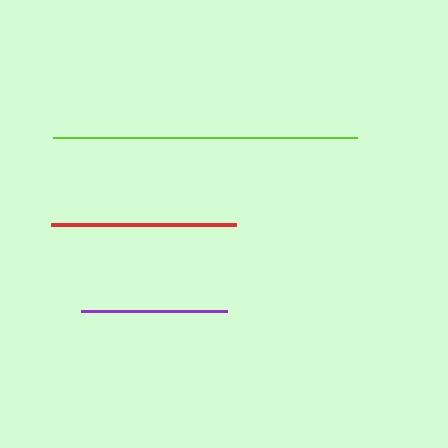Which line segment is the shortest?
The purple line is the shortest at approximately 146 pixels.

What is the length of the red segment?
The red segment is approximately 185 pixels long.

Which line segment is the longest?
The lime line is the longest at approximately 305 pixels.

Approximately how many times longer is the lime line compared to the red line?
The lime line is approximately 1.6 times the length of the red line.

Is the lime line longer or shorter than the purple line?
The lime line is longer than the purple line.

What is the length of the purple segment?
The purple segment is approximately 146 pixels long.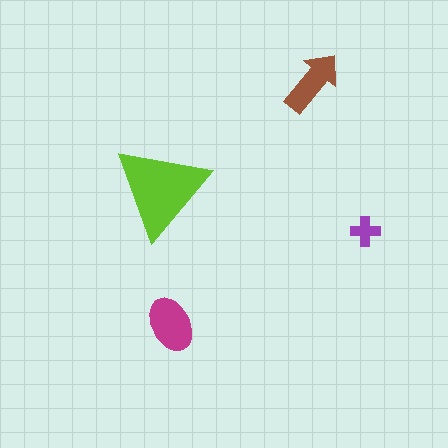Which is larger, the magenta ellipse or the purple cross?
The magenta ellipse.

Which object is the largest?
The lime triangle.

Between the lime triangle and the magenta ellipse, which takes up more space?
The lime triangle.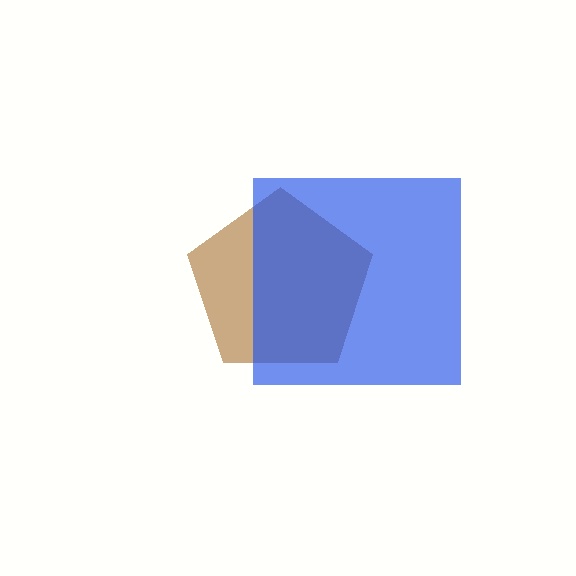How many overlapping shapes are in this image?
There are 2 overlapping shapes in the image.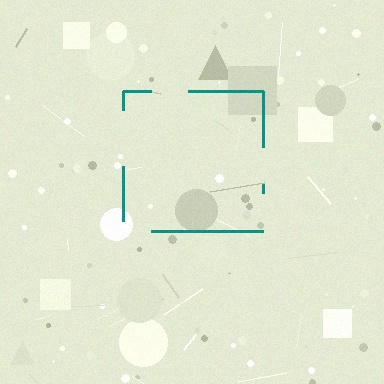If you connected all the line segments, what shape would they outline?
They would outline a square.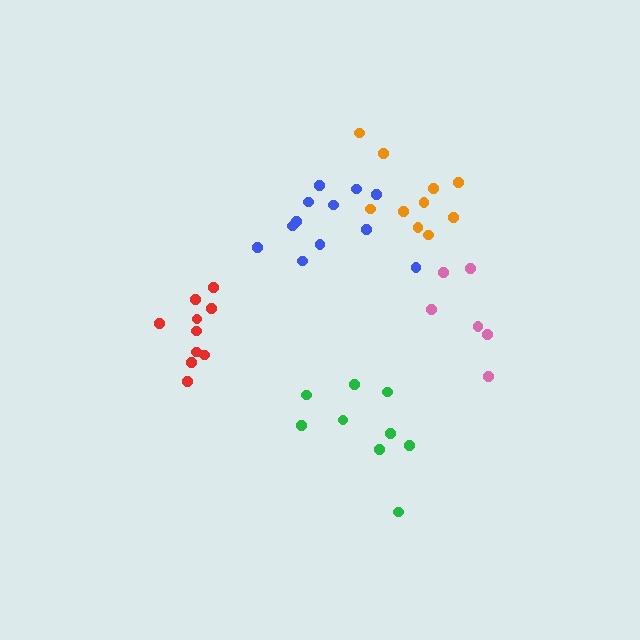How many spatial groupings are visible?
There are 5 spatial groupings.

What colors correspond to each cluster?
The clusters are colored: blue, red, green, pink, orange.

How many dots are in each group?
Group 1: 12 dots, Group 2: 10 dots, Group 3: 9 dots, Group 4: 6 dots, Group 5: 10 dots (47 total).